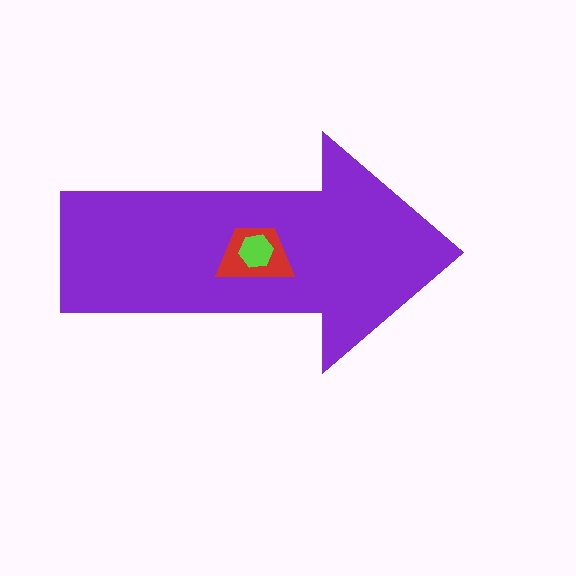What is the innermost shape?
The lime hexagon.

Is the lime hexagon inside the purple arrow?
Yes.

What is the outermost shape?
The purple arrow.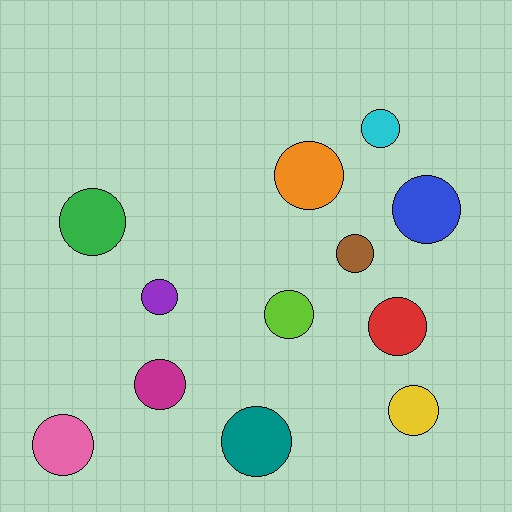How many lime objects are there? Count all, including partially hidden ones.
There is 1 lime object.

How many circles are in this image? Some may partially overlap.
There are 12 circles.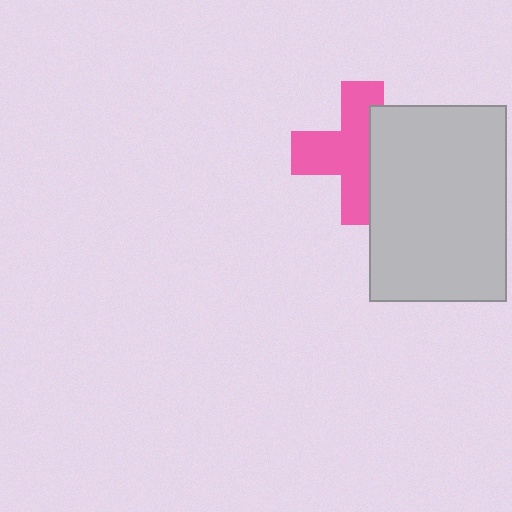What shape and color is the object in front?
The object in front is a light gray rectangle.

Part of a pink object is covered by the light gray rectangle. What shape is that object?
It is a cross.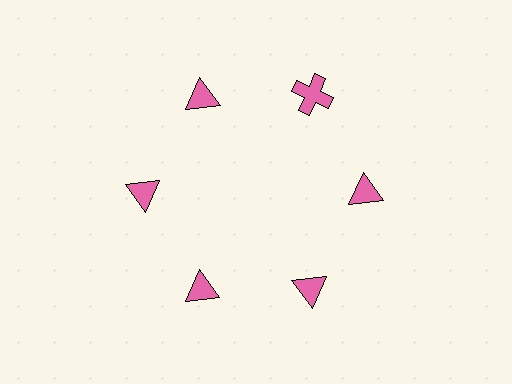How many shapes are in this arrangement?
There are 6 shapes arranged in a ring pattern.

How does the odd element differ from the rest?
It has a different shape: cross instead of triangle.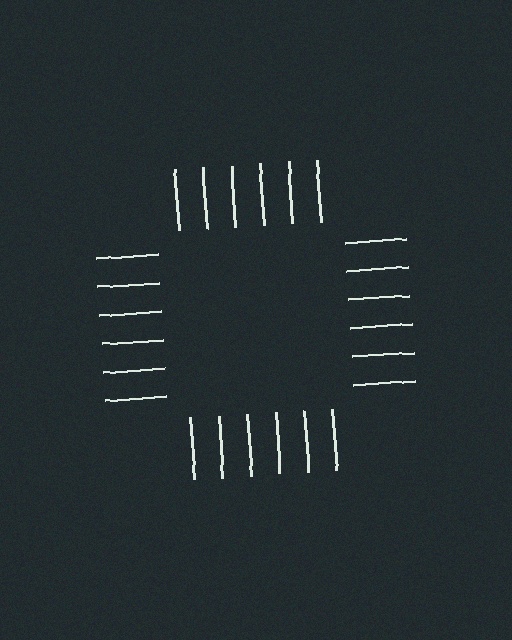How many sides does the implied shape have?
4 sides — the line-ends trace a square.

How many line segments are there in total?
24 — 6 along each of the 4 edges.